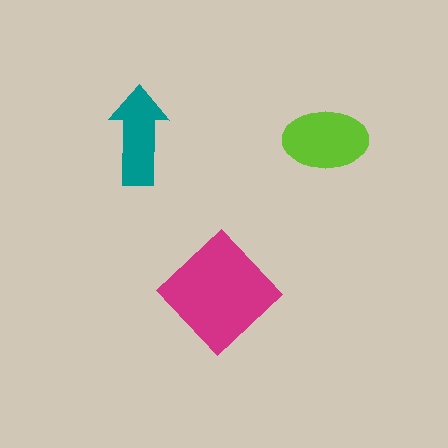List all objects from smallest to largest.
The teal arrow, the lime ellipse, the magenta diamond.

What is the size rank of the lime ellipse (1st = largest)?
2nd.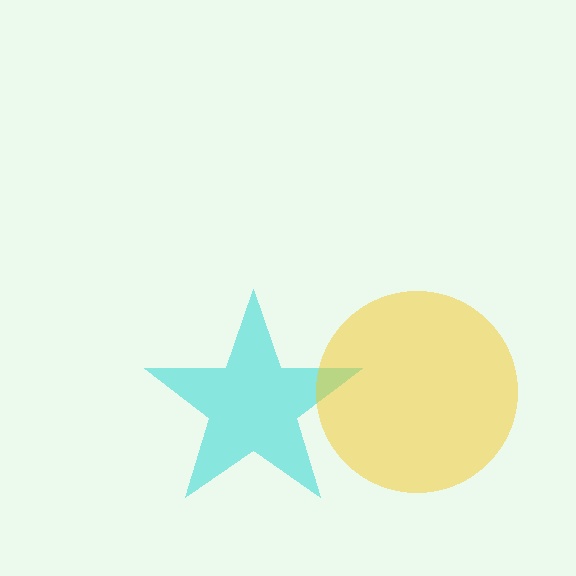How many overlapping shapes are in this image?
There are 2 overlapping shapes in the image.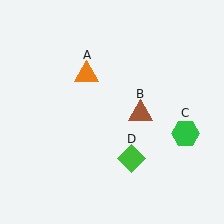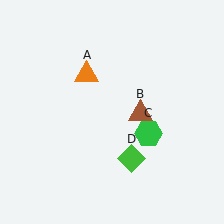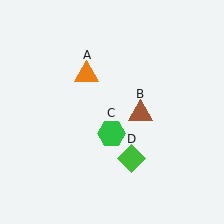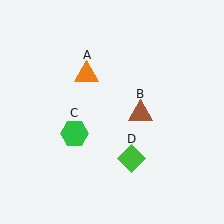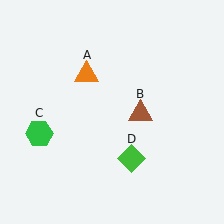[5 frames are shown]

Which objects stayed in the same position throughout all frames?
Orange triangle (object A) and brown triangle (object B) and green diamond (object D) remained stationary.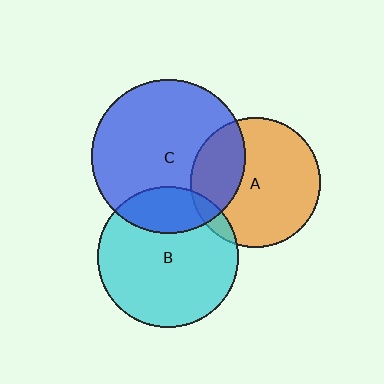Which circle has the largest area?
Circle C (blue).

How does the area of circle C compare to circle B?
Approximately 1.2 times.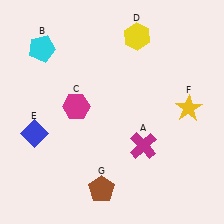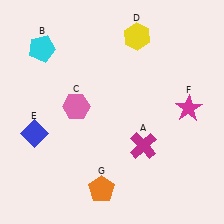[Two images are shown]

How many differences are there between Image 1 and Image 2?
There are 3 differences between the two images.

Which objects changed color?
C changed from magenta to pink. F changed from yellow to magenta. G changed from brown to orange.